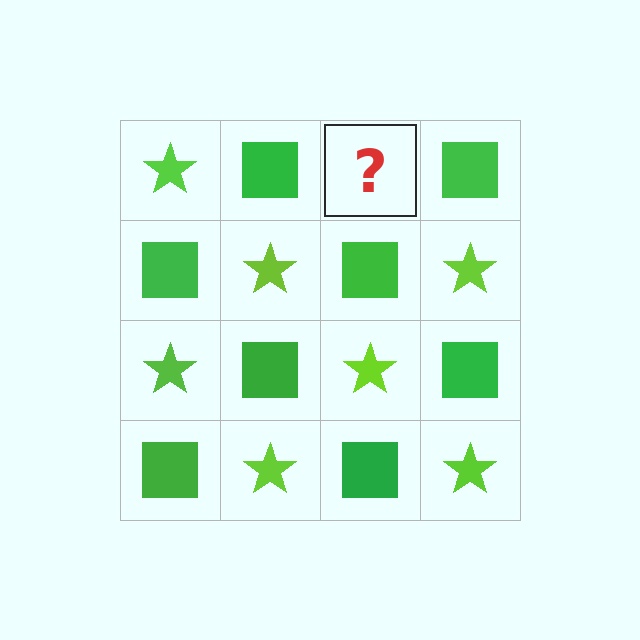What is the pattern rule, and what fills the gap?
The rule is that it alternates lime star and green square in a checkerboard pattern. The gap should be filled with a lime star.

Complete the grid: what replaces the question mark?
The question mark should be replaced with a lime star.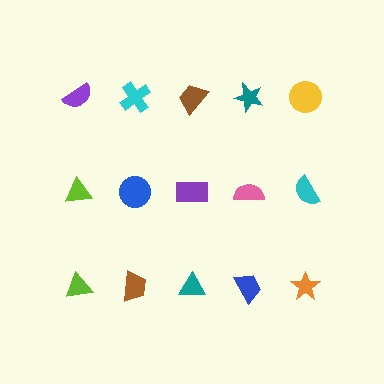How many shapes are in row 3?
5 shapes.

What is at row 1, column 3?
A brown trapezoid.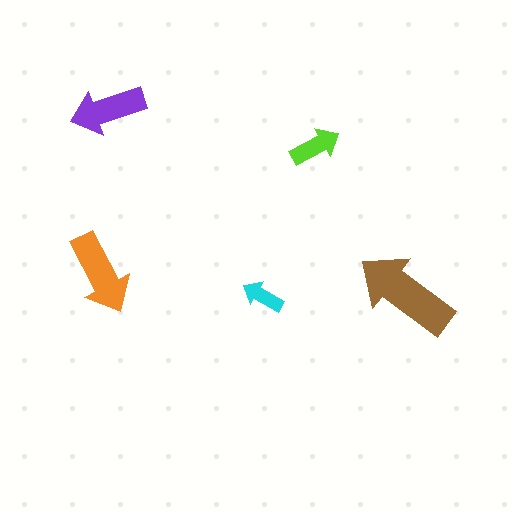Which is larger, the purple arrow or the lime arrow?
The purple one.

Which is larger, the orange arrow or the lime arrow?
The orange one.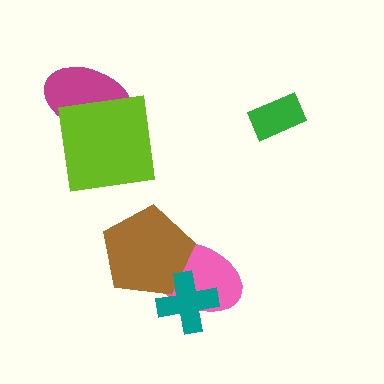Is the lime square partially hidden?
No, no other shape covers it.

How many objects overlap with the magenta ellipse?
1 object overlaps with the magenta ellipse.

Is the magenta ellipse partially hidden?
Yes, it is partially covered by another shape.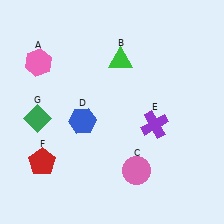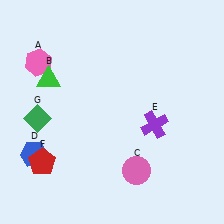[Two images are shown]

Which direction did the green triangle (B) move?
The green triangle (B) moved left.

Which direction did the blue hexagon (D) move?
The blue hexagon (D) moved left.